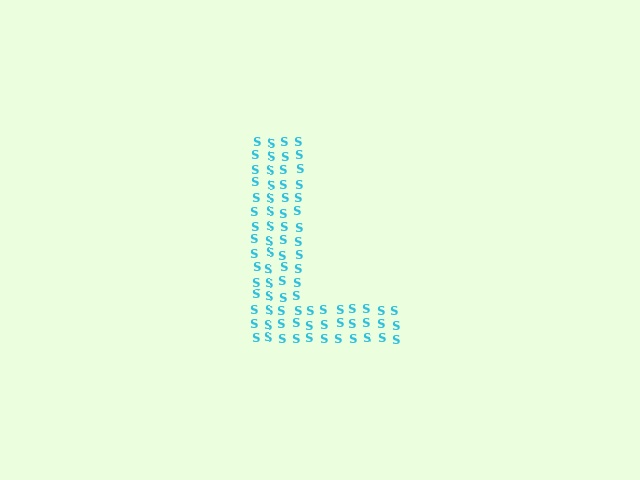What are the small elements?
The small elements are letter S's.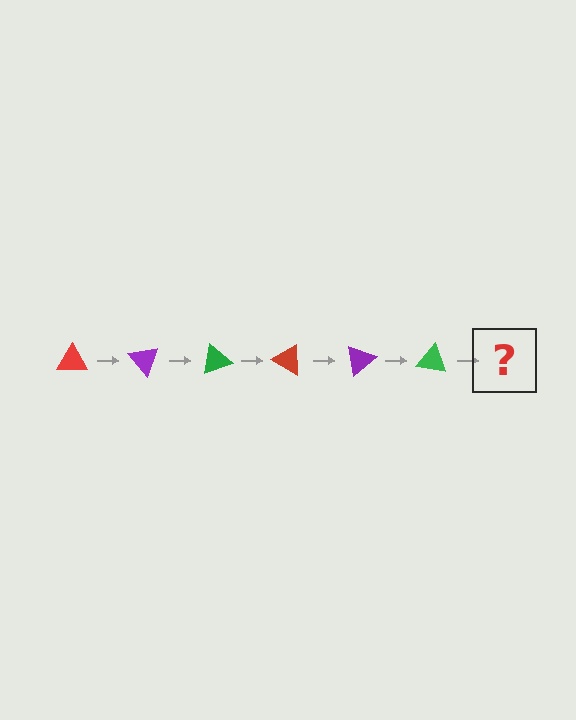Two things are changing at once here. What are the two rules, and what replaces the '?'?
The two rules are that it rotates 50 degrees each step and the color cycles through red, purple, and green. The '?' should be a red triangle, rotated 300 degrees from the start.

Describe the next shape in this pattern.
It should be a red triangle, rotated 300 degrees from the start.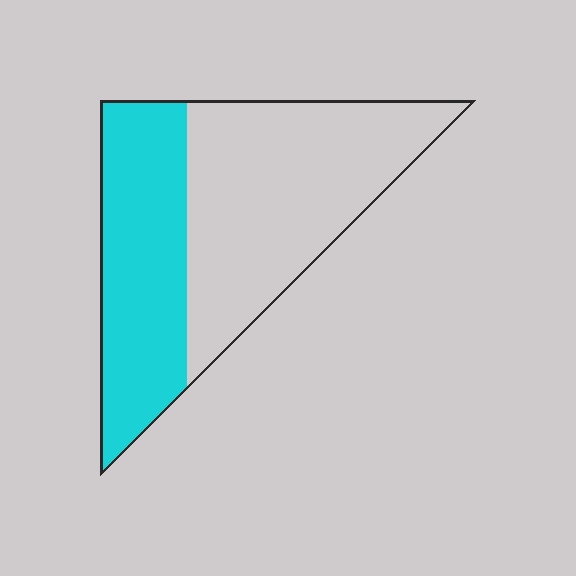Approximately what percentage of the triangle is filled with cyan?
Approximately 40%.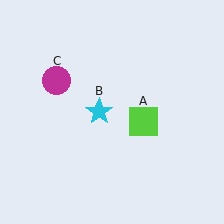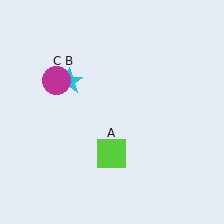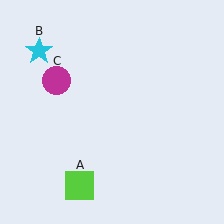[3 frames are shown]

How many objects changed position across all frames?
2 objects changed position: lime square (object A), cyan star (object B).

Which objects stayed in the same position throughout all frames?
Magenta circle (object C) remained stationary.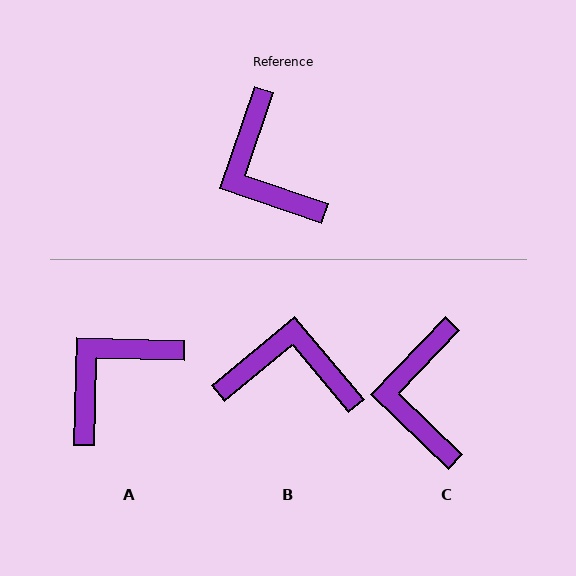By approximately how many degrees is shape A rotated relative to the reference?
Approximately 73 degrees clockwise.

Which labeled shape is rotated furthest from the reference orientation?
B, about 121 degrees away.